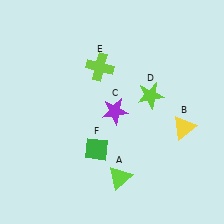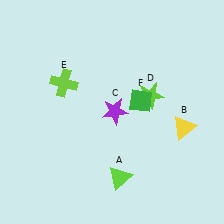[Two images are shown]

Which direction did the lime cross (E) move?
The lime cross (E) moved left.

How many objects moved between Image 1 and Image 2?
2 objects moved between the two images.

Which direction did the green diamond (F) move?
The green diamond (F) moved up.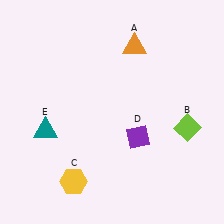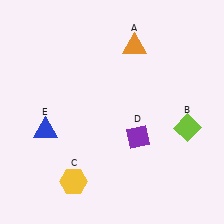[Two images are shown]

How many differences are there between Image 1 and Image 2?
There is 1 difference between the two images.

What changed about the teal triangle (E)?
In Image 1, E is teal. In Image 2, it changed to blue.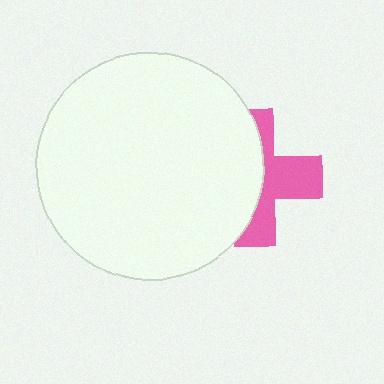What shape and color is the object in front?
The object in front is a white circle.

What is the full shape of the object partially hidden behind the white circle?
The partially hidden object is a pink cross.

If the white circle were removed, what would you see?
You would see the complete pink cross.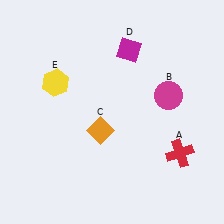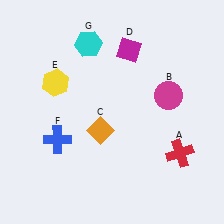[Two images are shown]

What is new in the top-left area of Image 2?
A cyan hexagon (G) was added in the top-left area of Image 2.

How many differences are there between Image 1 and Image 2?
There are 2 differences between the two images.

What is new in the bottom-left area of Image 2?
A blue cross (F) was added in the bottom-left area of Image 2.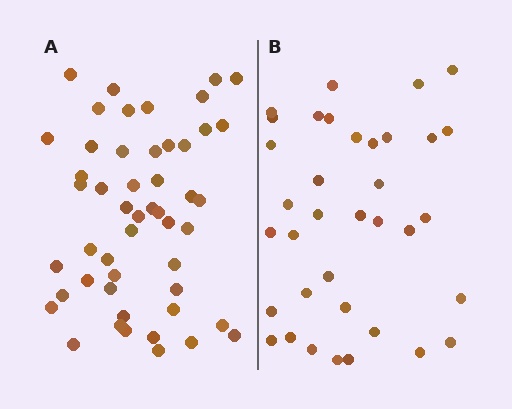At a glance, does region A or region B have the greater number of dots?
Region A (the left region) has more dots.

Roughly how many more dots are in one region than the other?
Region A has approximately 15 more dots than region B.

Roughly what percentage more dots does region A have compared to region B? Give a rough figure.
About 40% more.